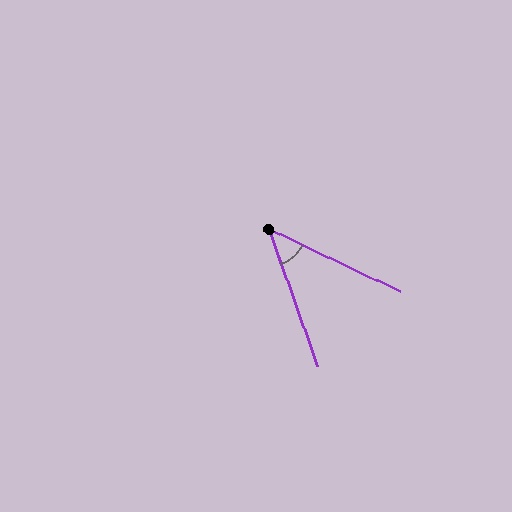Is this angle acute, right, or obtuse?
It is acute.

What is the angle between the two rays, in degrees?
Approximately 45 degrees.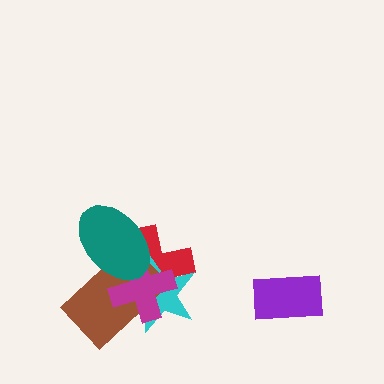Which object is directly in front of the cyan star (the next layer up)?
The brown rectangle is directly in front of the cyan star.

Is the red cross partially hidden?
Yes, it is partially covered by another shape.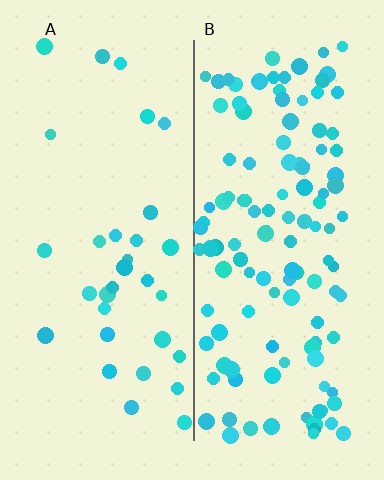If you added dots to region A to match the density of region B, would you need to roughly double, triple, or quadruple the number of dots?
Approximately quadruple.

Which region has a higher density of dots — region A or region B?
B (the right).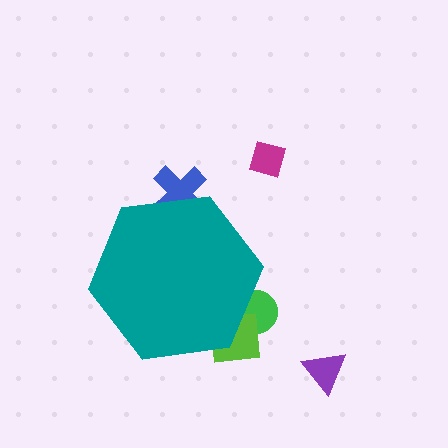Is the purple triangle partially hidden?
No, the purple triangle is fully visible.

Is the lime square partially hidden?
Yes, the lime square is partially hidden behind the teal hexagon.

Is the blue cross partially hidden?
Yes, the blue cross is partially hidden behind the teal hexagon.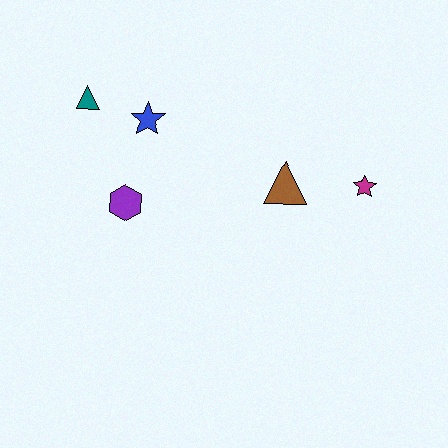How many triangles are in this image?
There are 2 triangles.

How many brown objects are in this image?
There is 1 brown object.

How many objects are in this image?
There are 5 objects.